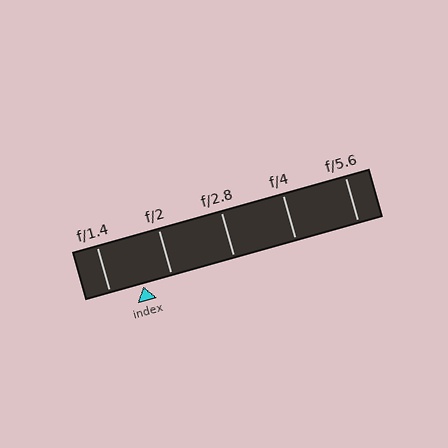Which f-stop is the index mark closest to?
The index mark is closest to f/2.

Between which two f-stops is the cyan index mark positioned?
The index mark is between f/1.4 and f/2.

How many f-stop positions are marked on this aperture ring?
There are 5 f-stop positions marked.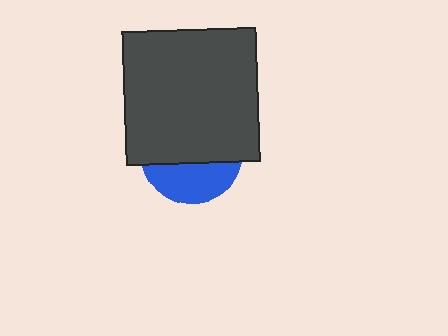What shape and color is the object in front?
The object in front is a dark gray square.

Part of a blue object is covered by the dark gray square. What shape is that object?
It is a circle.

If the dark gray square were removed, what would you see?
You would see the complete blue circle.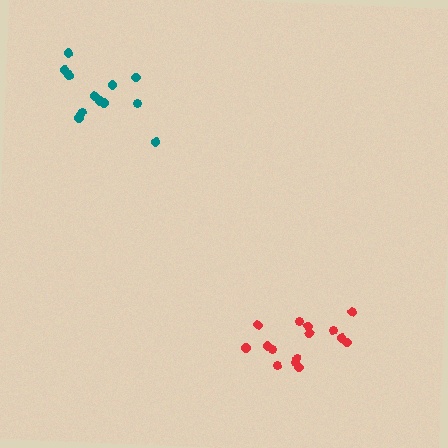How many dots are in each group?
Group 1: 15 dots, Group 2: 13 dots (28 total).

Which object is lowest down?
The red cluster is bottommost.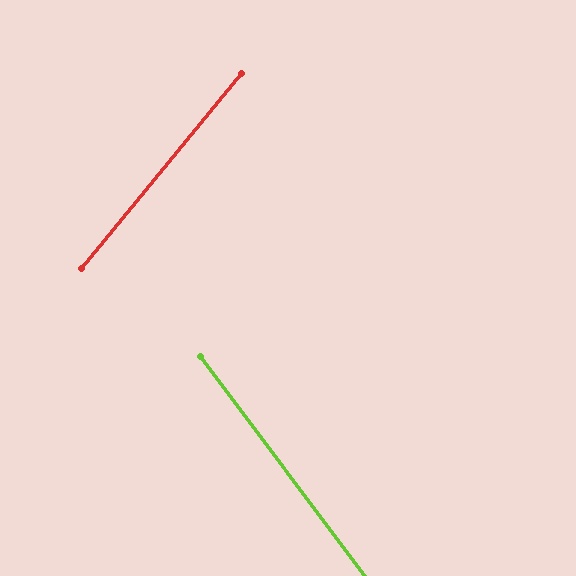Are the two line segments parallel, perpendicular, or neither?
Neither parallel nor perpendicular — they differ by about 76°.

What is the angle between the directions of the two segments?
Approximately 76 degrees.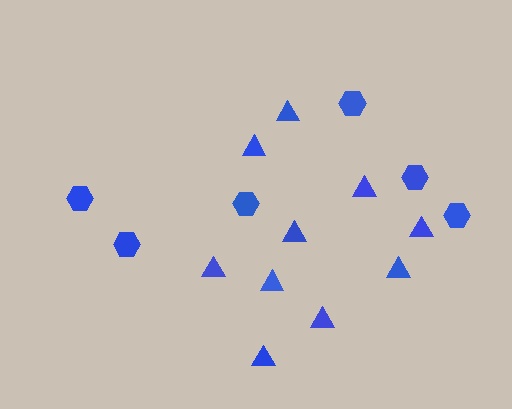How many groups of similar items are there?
There are 2 groups: one group of hexagons (6) and one group of triangles (10).